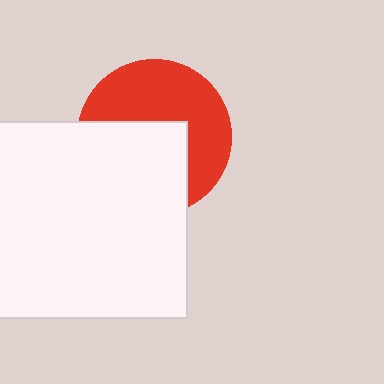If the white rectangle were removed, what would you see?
You would see the complete red circle.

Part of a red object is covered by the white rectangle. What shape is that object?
It is a circle.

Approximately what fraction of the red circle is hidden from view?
Roughly 47% of the red circle is hidden behind the white rectangle.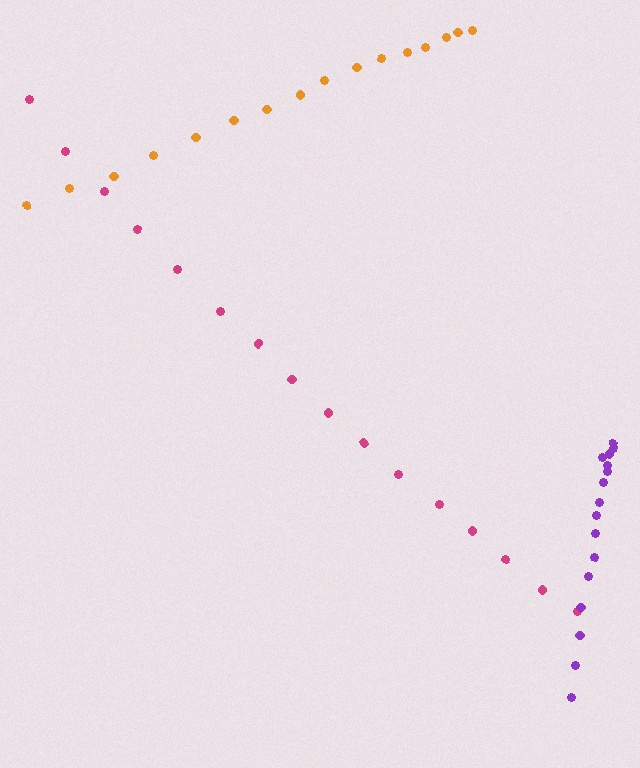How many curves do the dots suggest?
There are 3 distinct paths.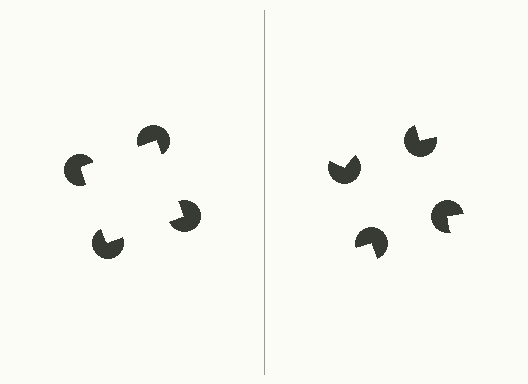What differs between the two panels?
The pac-man discs are positioned identically on both sides; only the wedge orientations differ. On the left they align to a square; on the right they are misaligned.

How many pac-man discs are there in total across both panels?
8 — 4 on each side.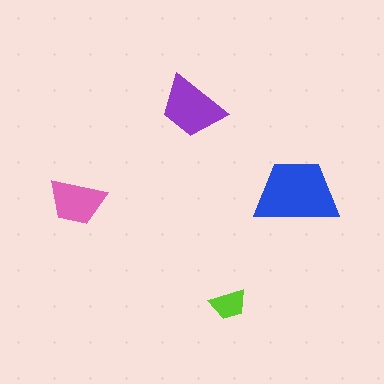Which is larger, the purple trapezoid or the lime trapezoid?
The purple one.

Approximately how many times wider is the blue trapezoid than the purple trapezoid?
About 1.5 times wider.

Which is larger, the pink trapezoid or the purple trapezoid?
The purple one.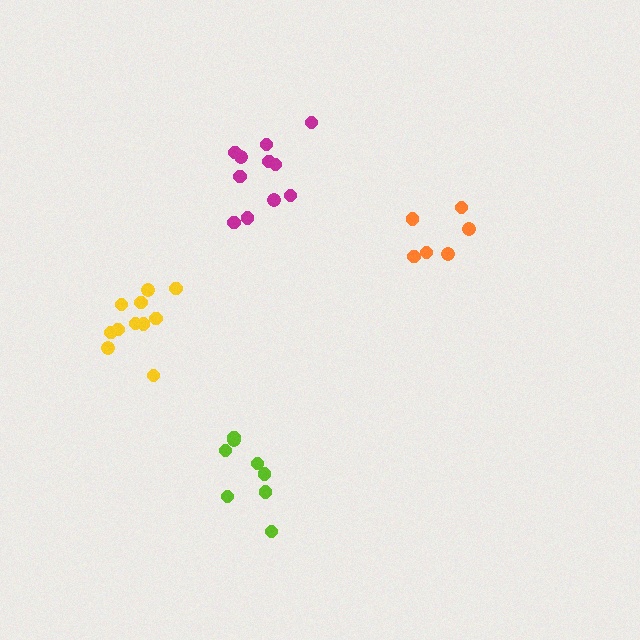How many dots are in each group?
Group 1: 8 dots, Group 2: 6 dots, Group 3: 11 dots, Group 4: 11 dots (36 total).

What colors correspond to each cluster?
The clusters are colored: lime, orange, yellow, magenta.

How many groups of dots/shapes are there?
There are 4 groups.